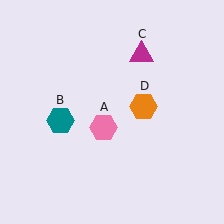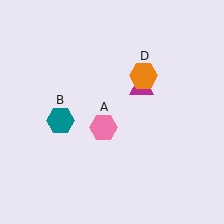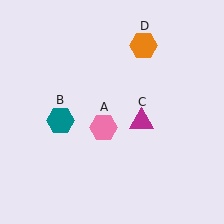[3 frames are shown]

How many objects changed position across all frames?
2 objects changed position: magenta triangle (object C), orange hexagon (object D).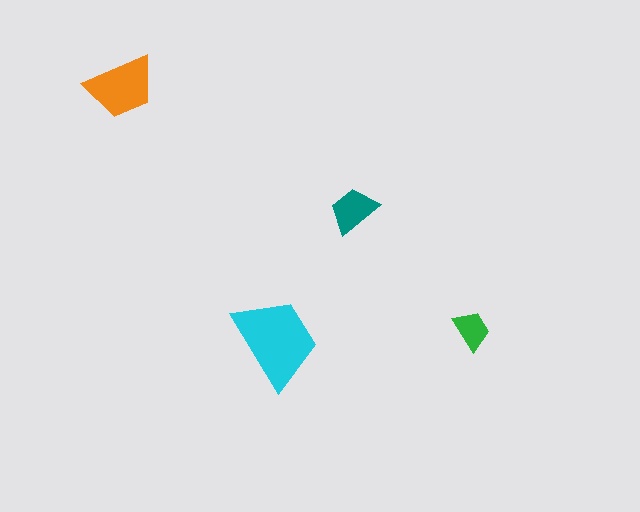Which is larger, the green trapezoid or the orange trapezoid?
The orange one.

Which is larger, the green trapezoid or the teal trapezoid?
The teal one.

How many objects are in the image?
There are 4 objects in the image.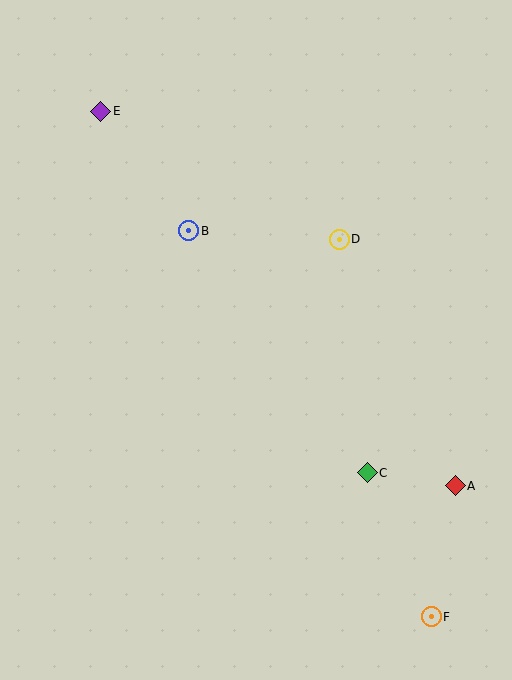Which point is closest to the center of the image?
Point B at (189, 231) is closest to the center.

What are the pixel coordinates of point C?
Point C is at (367, 473).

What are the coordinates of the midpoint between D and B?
The midpoint between D and B is at (264, 235).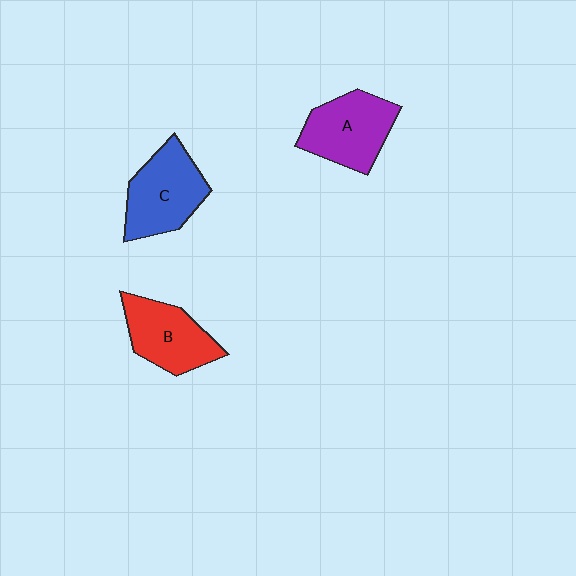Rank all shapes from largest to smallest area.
From largest to smallest: C (blue), A (purple), B (red).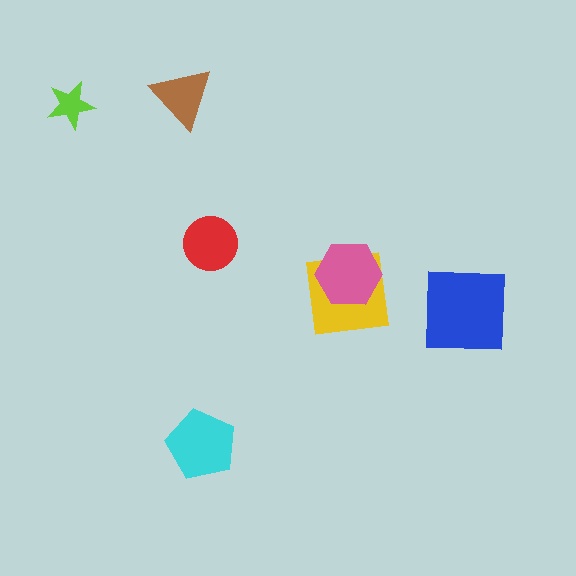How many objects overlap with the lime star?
0 objects overlap with the lime star.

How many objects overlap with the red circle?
0 objects overlap with the red circle.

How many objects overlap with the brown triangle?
0 objects overlap with the brown triangle.